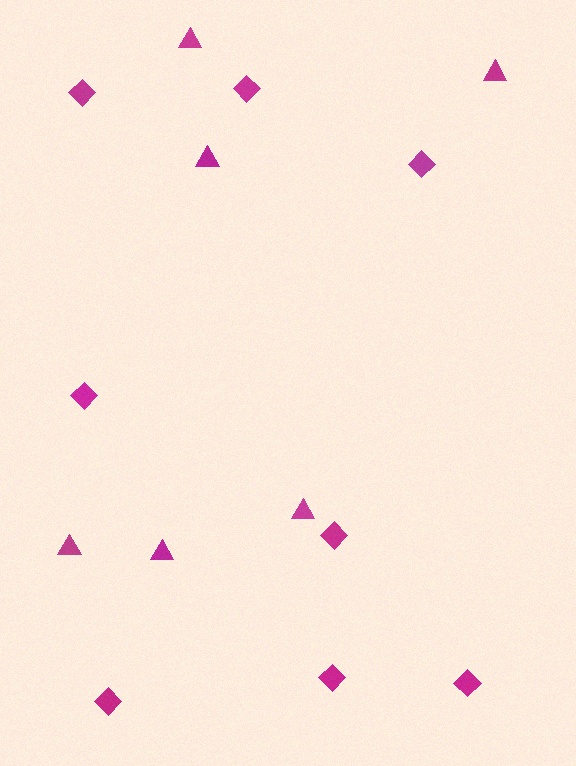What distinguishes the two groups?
There are 2 groups: one group of triangles (6) and one group of diamonds (8).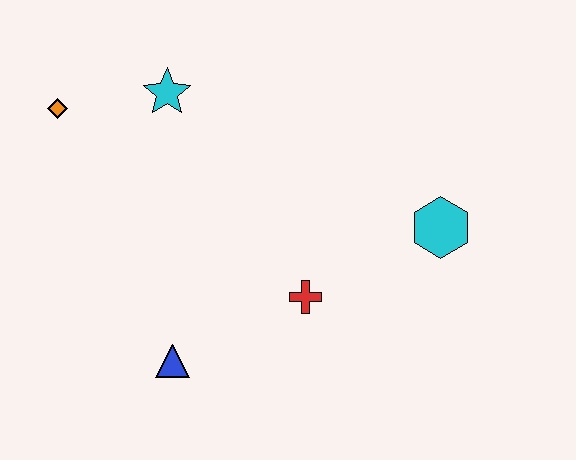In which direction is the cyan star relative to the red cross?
The cyan star is above the red cross.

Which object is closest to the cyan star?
The orange diamond is closest to the cyan star.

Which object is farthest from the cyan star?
The cyan hexagon is farthest from the cyan star.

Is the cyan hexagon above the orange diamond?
No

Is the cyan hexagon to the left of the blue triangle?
No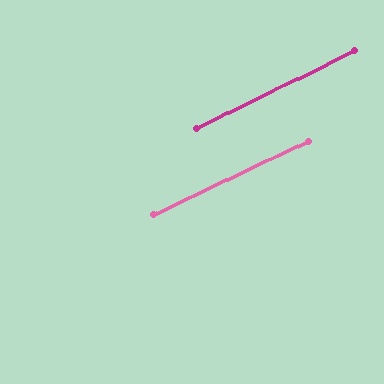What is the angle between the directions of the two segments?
Approximately 1 degree.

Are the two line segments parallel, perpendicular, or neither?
Parallel — their directions differ by only 1.1°.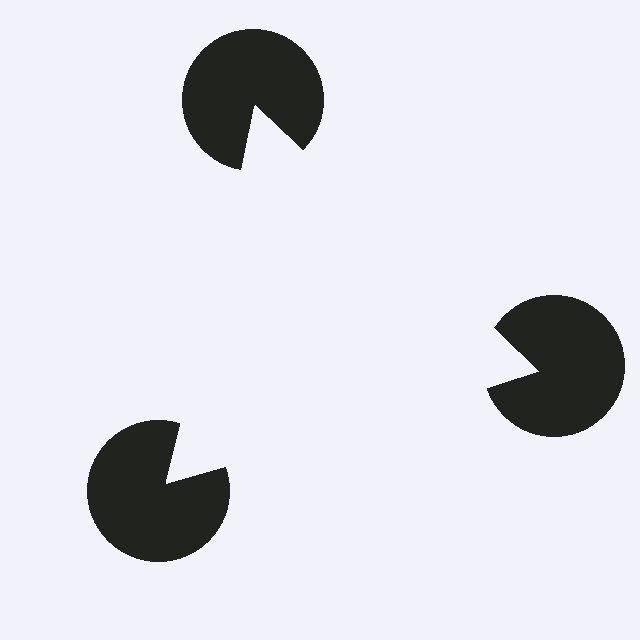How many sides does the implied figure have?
3 sides.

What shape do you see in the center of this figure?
An illusory triangle — its edges are inferred from the aligned wedge cuts in the pac-man discs, not physically drawn.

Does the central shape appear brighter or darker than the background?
It typically appears slightly brighter than the background, even though no actual brightness change is drawn.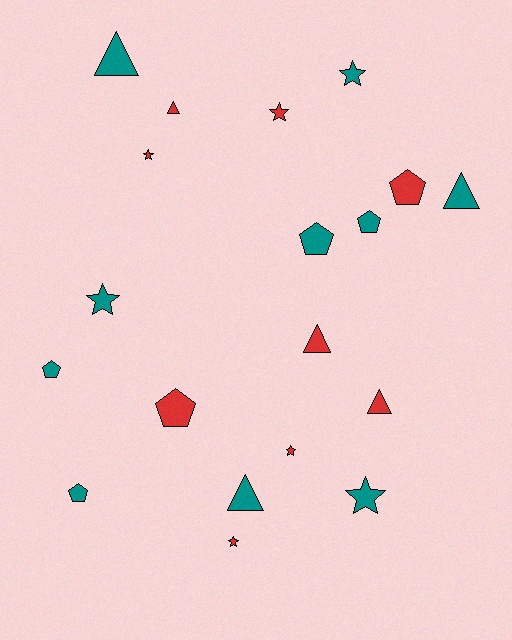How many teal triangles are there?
There are 3 teal triangles.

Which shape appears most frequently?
Star, with 7 objects.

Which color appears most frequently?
Teal, with 10 objects.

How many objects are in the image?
There are 19 objects.